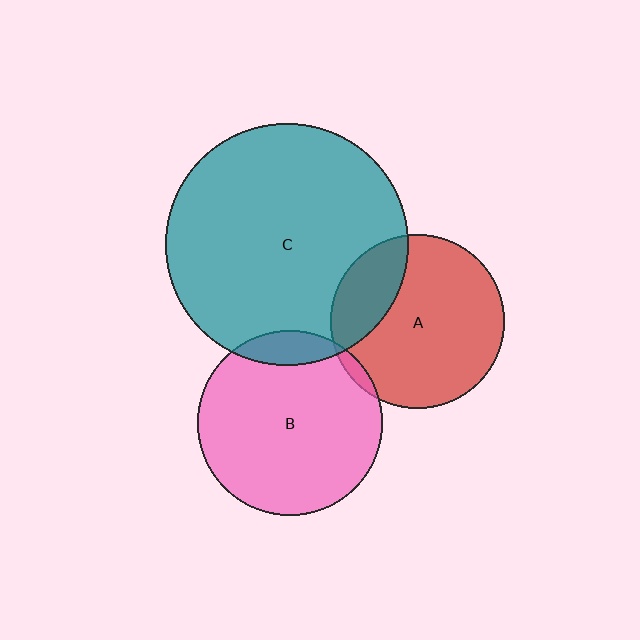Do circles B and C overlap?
Yes.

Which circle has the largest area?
Circle C (teal).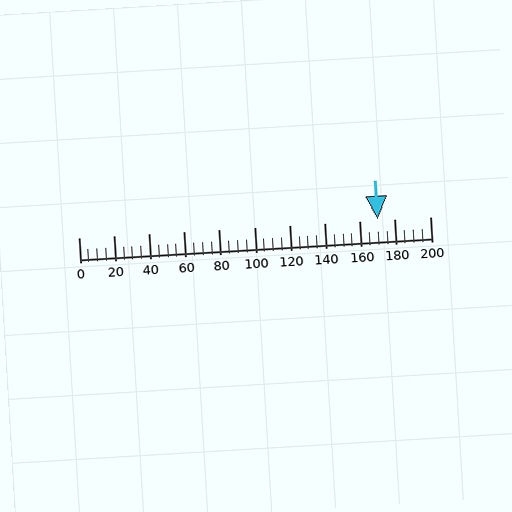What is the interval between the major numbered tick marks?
The major tick marks are spaced 20 units apart.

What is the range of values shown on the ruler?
The ruler shows values from 0 to 200.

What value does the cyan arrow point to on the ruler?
The cyan arrow points to approximately 170.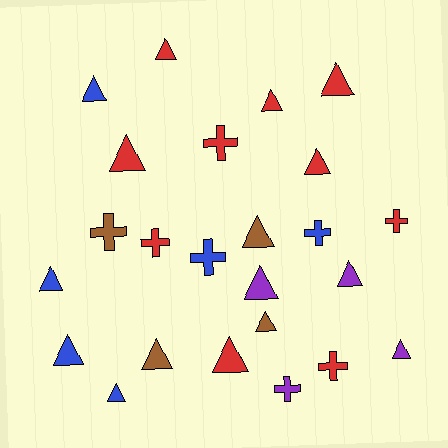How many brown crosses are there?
There is 1 brown cross.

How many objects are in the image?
There are 24 objects.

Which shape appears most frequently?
Triangle, with 16 objects.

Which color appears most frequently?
Red, with 10 objects.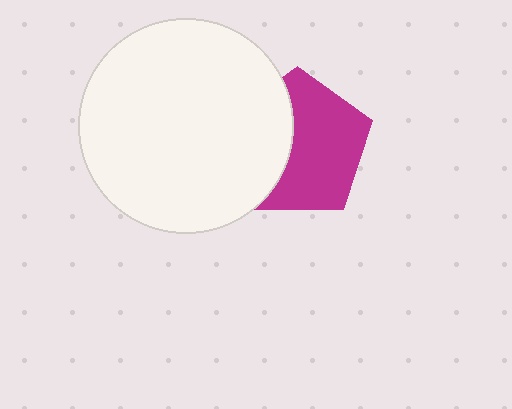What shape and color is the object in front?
The object in front is a white circle.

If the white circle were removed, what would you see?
You would see the complete magenta pentagon.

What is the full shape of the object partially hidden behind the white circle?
The partially hidden object is a magenta pentagon.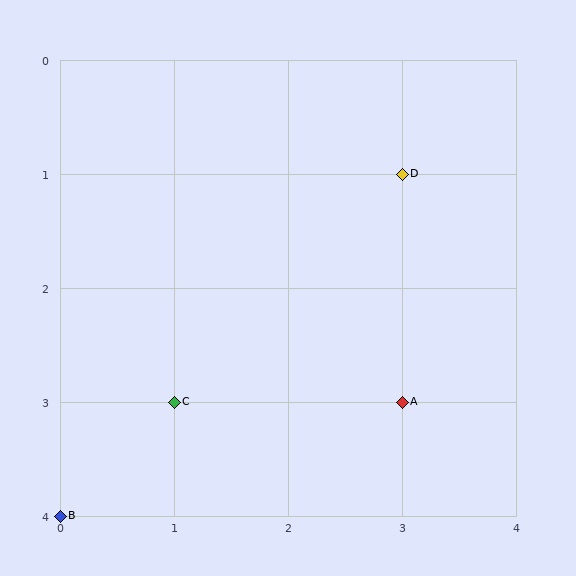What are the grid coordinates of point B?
Point B is at grid coordinates (0, 4).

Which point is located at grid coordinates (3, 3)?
Point A is at (3, 3).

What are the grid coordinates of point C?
Point C is at grid coordinates (1, 3).